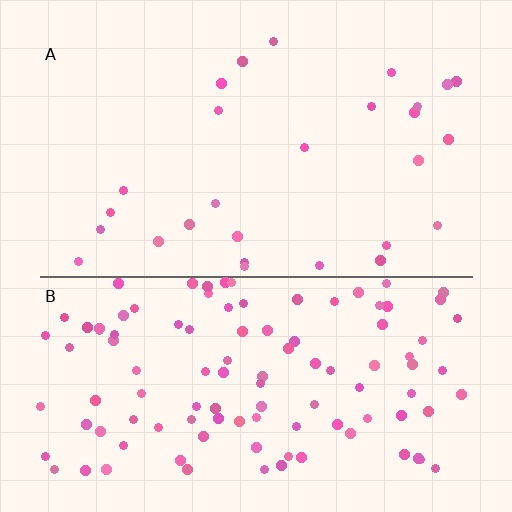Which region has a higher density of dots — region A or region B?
B (the bottom).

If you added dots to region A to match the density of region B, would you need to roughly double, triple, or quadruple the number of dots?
Approximately quadruple.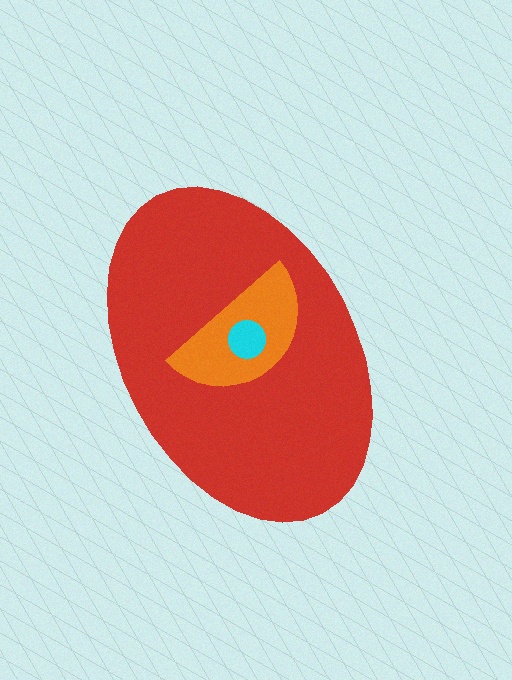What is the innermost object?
The cyan circle.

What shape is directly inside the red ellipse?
The orange semicircle.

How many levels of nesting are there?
3.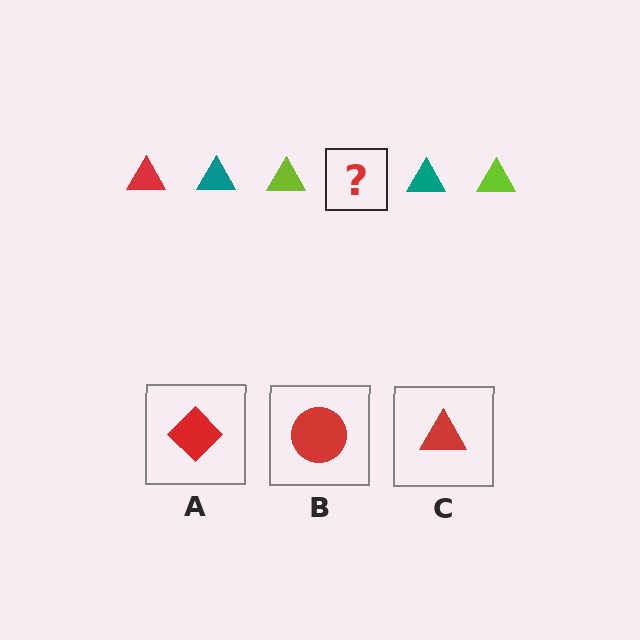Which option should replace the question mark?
Option C.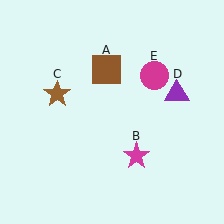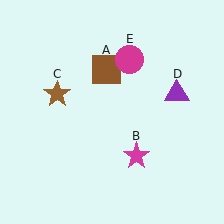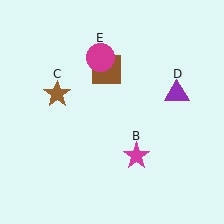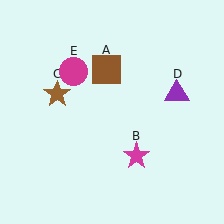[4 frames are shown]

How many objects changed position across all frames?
1 object changed position: magenta circle (object E).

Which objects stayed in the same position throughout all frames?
Brown square (object A) and magenta star (object B) and brown star (object C) and purple triangle (object D) remained stationary.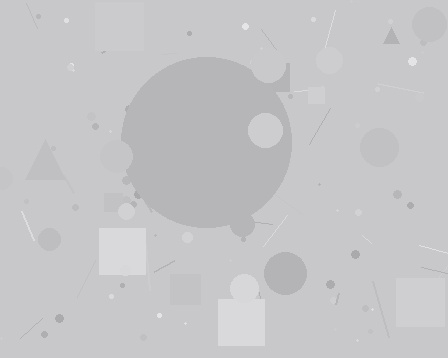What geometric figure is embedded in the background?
A circle is embedded in the background.